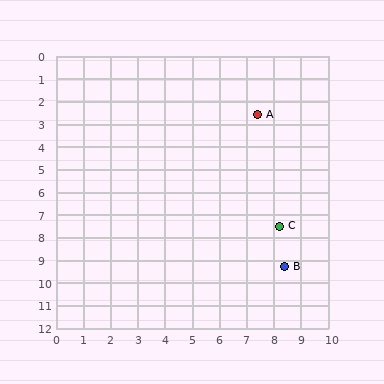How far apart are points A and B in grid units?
Points A and B are about 6.8 grid units apart.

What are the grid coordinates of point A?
Point A is at approximately (7.4, 2.6).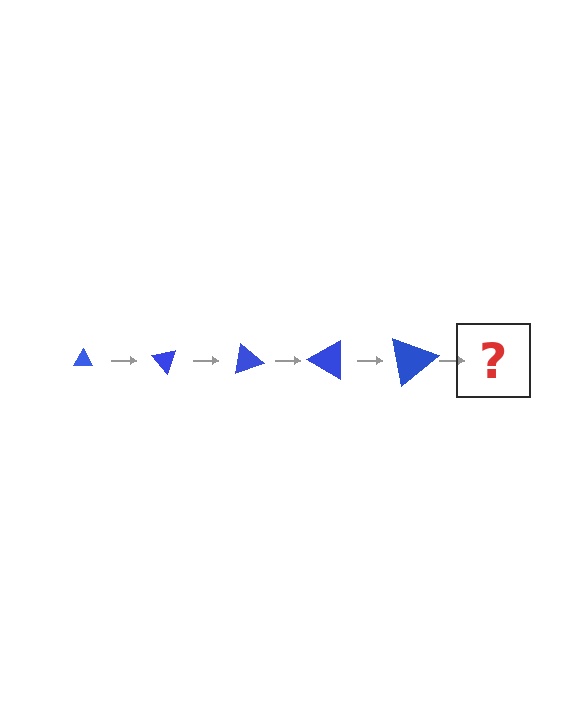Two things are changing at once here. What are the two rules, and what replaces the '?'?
The two rules are that the triangle grows larger each step and it rotates 50 degrees each step. The '?' should be a triangle, larger than the previous one and rotated 250 degrees from the start.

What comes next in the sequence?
The next element should be a triangle, larger than the previous one and rotated 250 degrees from the start.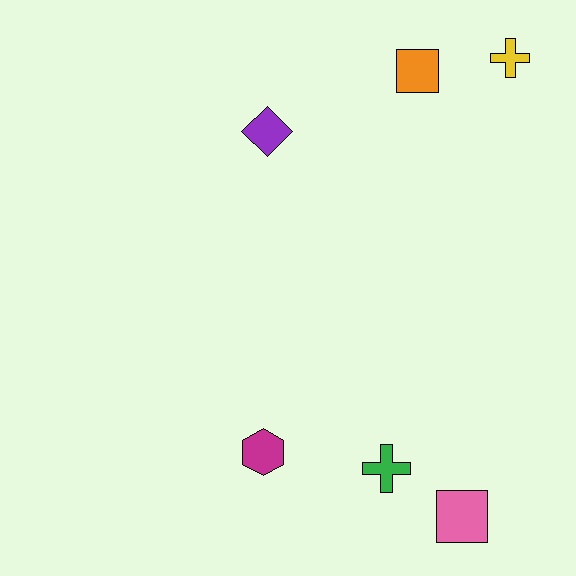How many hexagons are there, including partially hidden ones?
There is 1 hexagon.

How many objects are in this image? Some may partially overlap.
There are 6 objects.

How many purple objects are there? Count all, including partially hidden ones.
There is 1 purple object.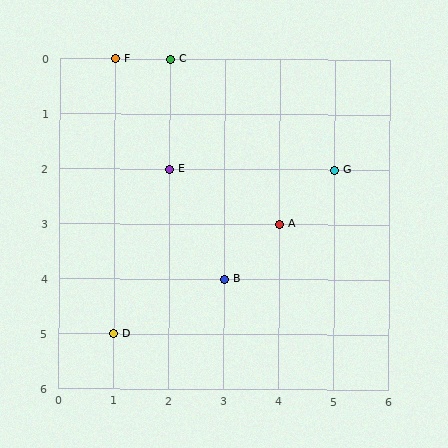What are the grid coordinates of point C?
Point C is at grid coordinates (2, 0).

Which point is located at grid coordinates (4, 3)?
Point A is at (4, 3).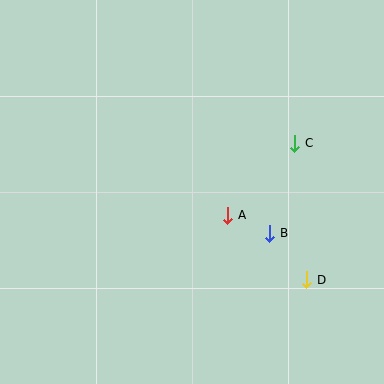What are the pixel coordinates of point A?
Point A is at (228, 215).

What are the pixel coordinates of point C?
Point C is at (295, 143).